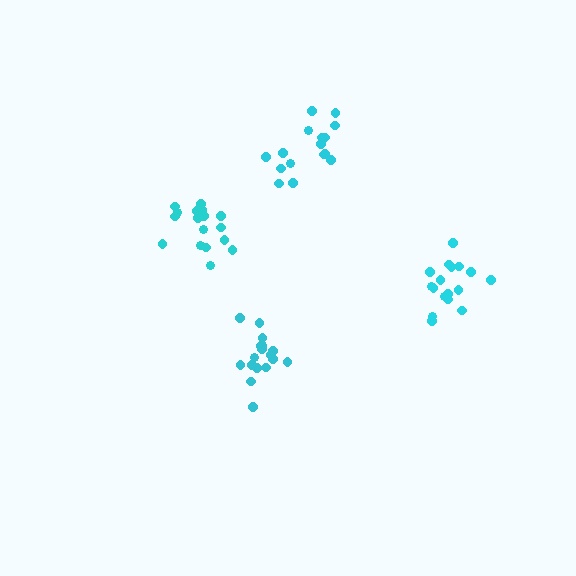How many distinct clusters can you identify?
There are 4 distinct clusters.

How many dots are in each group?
Group 1: 17 dots, Group 2: 16 dots, Group 3: 17 dots, Group 4: 17 dots (67 total).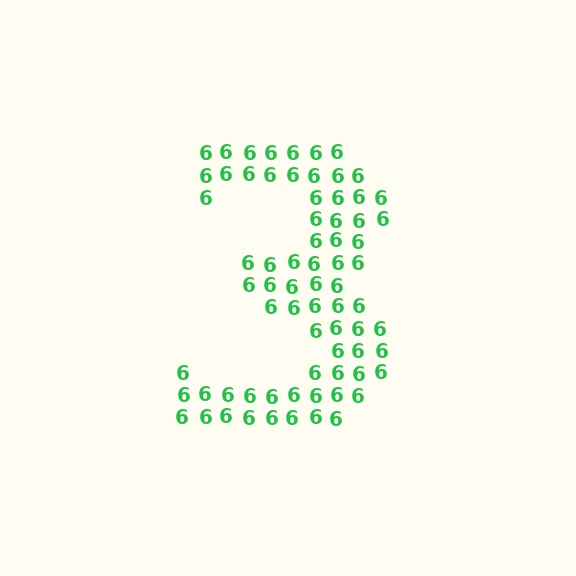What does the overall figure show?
The overall figure shows the digit 3.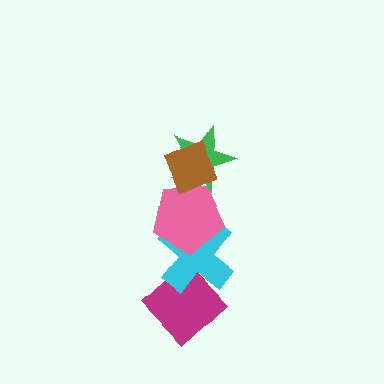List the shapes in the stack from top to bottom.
From top to bottom: the brown diamond, the green star, the pink pentagon, the cyan cross, the magenta diamond.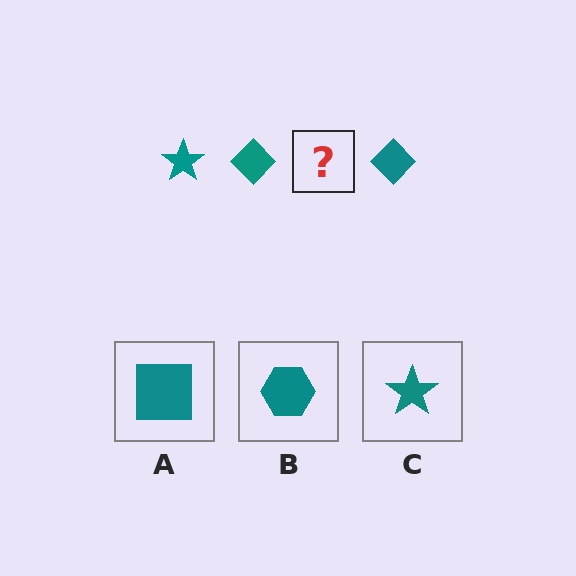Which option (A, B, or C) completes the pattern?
C.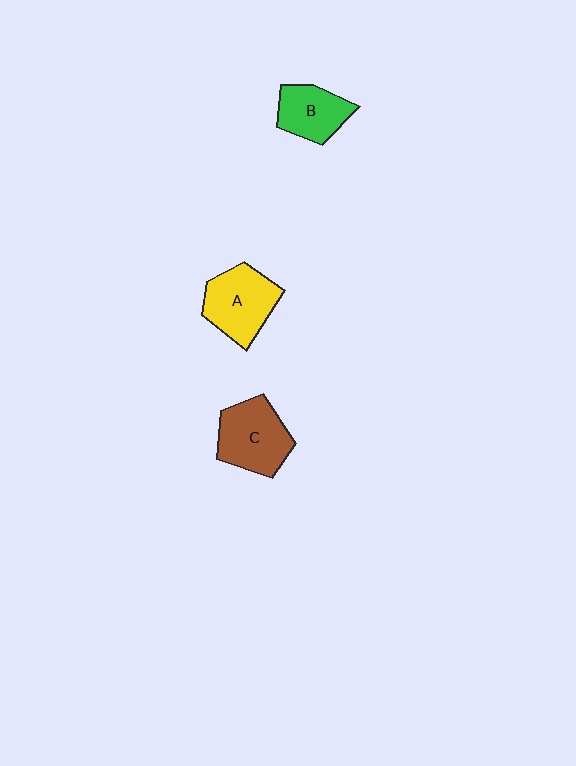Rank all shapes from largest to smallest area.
From largest to smallest: C (brown), A (yellow), B (green).